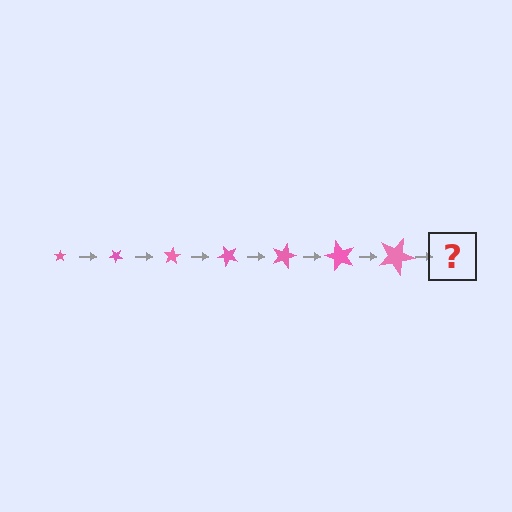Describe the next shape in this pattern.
It should be a star, larger than the previous one and rotated 280 degrees from the start.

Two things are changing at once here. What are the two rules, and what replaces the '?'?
The two rules are that the star grows larger each step and it rotates 40 degrees each step. The '?' should be a star, larger than the previous one and rotated 280 degrees from the start.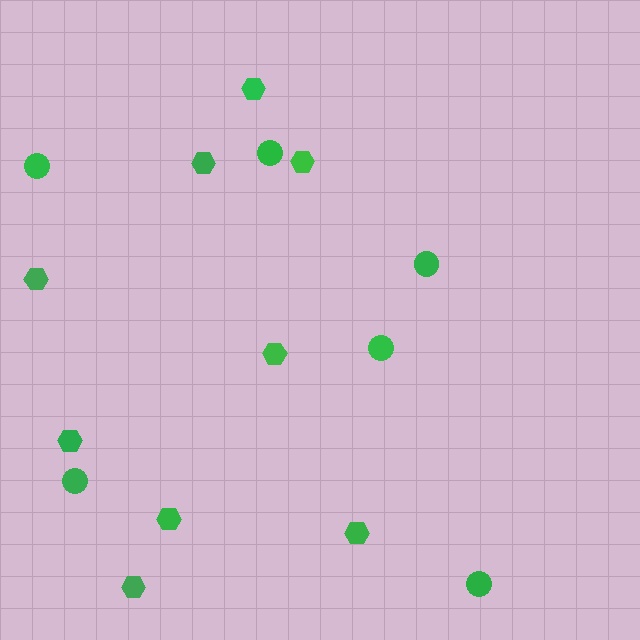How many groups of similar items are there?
There are 2 groups: one group of hexagons (9) and one group of circles (6).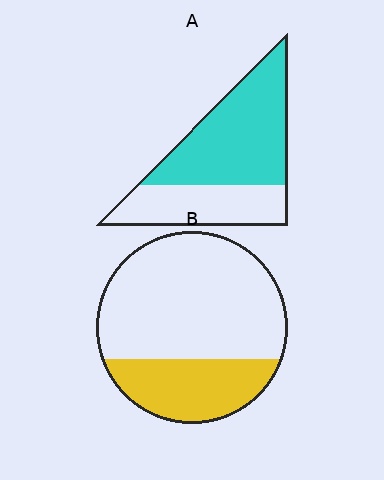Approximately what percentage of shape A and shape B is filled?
A is approximately 60% and B is approximately 30%.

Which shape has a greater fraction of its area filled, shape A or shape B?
Shape A.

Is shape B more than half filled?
No.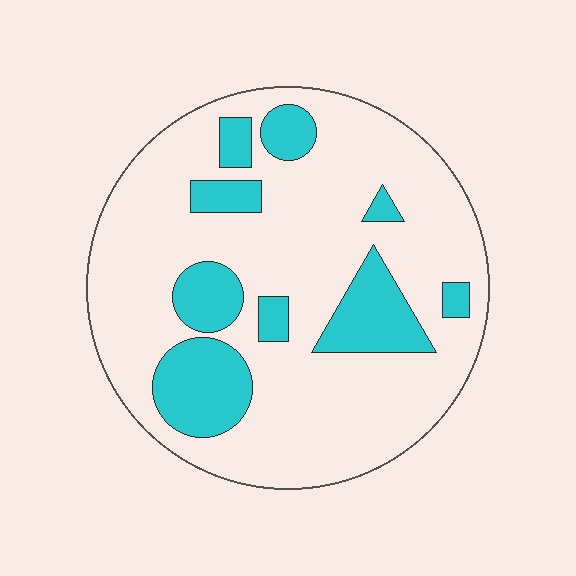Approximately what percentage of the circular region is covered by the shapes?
Approximately 25%.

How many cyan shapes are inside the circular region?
9.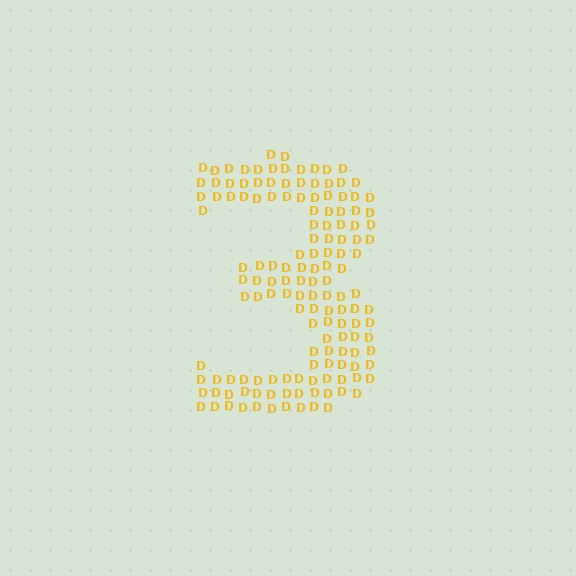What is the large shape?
The large shape is the digit 3.